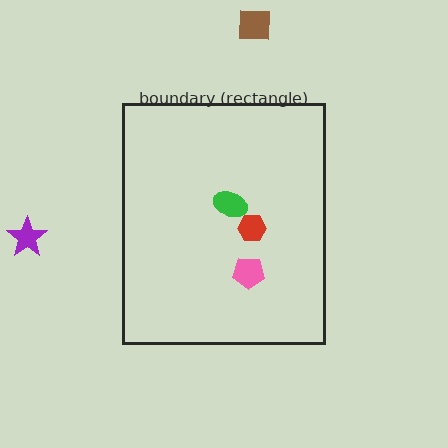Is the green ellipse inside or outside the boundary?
Inside.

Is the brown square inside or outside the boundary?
Outside.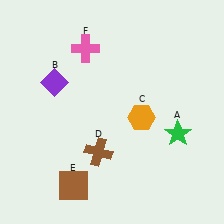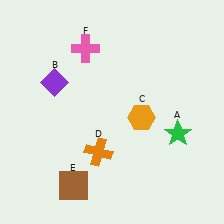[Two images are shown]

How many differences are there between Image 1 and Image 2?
There is 1 difference between the two images.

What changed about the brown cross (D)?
In Image 1, D is brown. In Image 2, it changed to orange.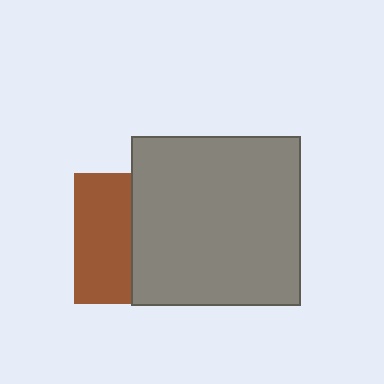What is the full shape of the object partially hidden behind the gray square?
The partially hidden object is a brown square.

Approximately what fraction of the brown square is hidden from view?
Roughly 56% of the brown square is hidden behind the gray square.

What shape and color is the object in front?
The object in front is a gray square.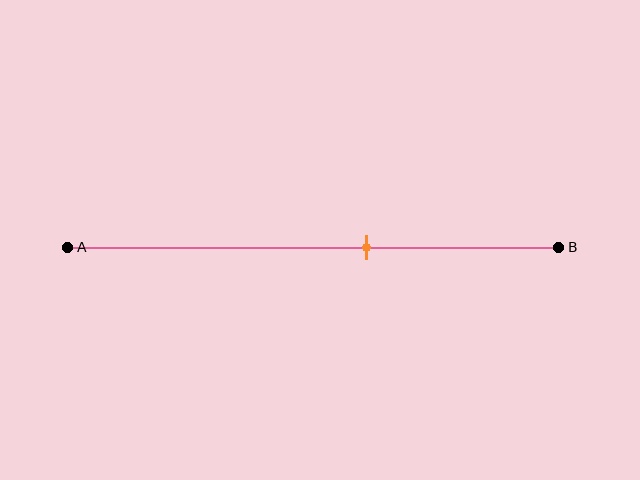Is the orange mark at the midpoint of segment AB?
No, the mark is at about 60% from A, not at the 50% midpoint.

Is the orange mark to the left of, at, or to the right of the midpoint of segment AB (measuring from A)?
The orange mark is to the right of the midpoint of segment AB.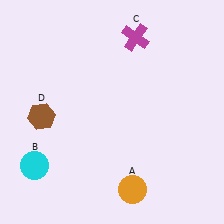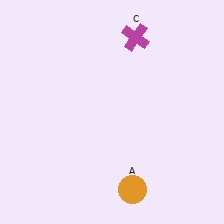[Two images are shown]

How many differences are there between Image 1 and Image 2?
There are 2 differences between the two images.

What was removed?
The brown hexagon (D), the cyan circle (B) were removed in Image 2.